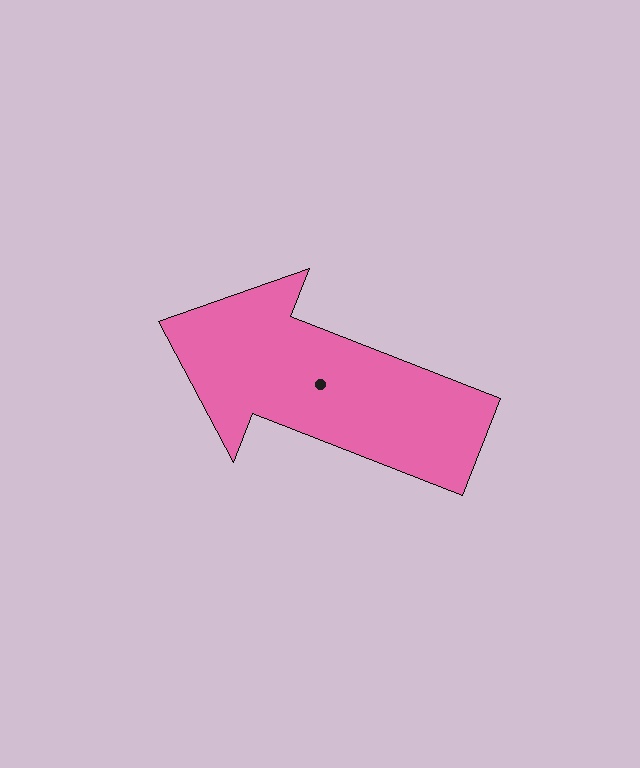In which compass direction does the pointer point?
West.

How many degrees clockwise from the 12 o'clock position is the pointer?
Approximately 291 degrees.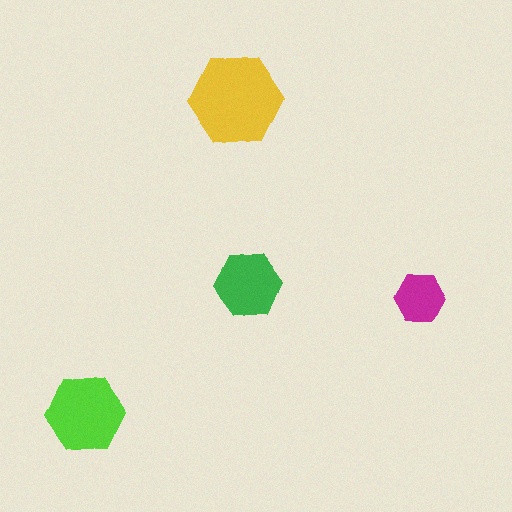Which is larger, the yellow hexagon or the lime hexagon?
The yellow one.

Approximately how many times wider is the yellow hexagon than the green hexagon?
About 1.5 times wider.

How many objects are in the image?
There are 4 objects in the image.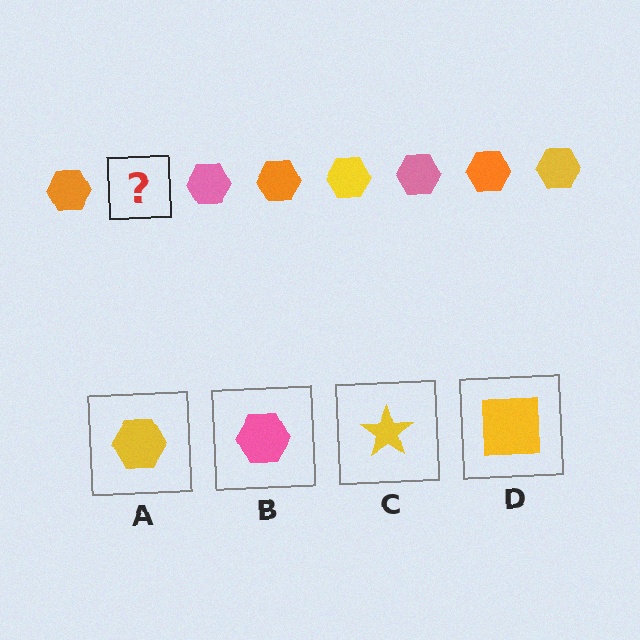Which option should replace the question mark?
Option A.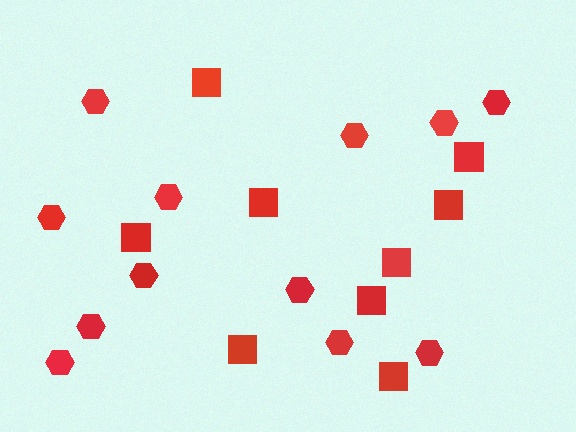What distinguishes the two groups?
There are 2 groups: one group of squares (9) and one group of hexagons (12).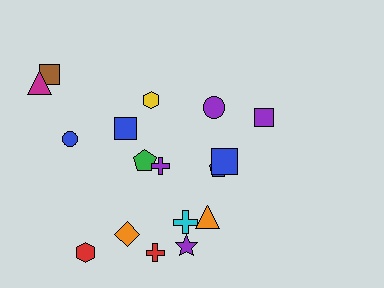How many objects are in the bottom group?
There are 8 objects.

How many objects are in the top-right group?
There are 3 objects.